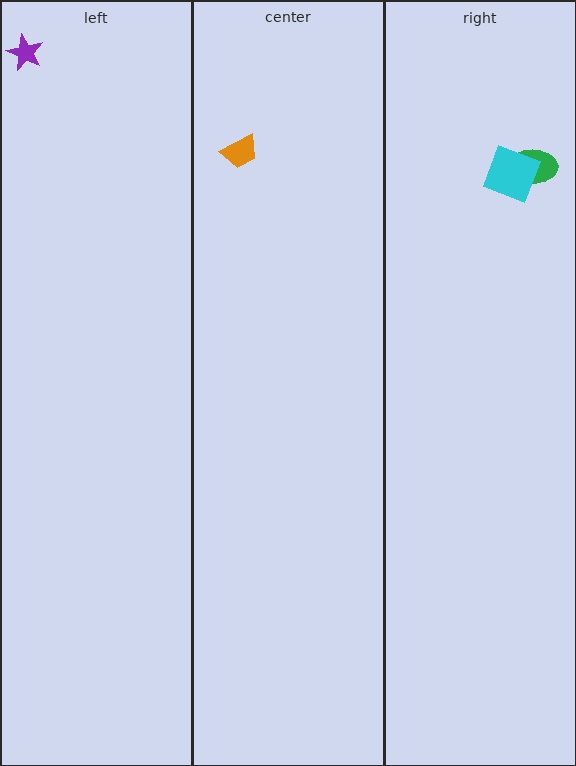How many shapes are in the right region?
2.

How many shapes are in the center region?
1.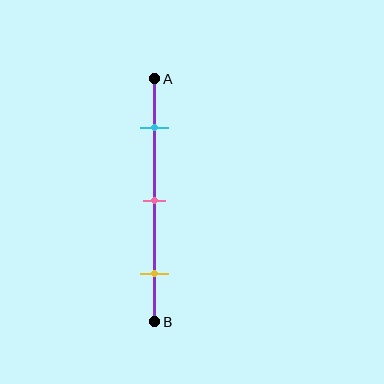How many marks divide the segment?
There are 3 marks dividing the segment.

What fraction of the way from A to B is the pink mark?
The pink mark is approximately 50% (0.5) of the way from A to B.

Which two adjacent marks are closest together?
The cyan and pink marks are the closest adjacent pair.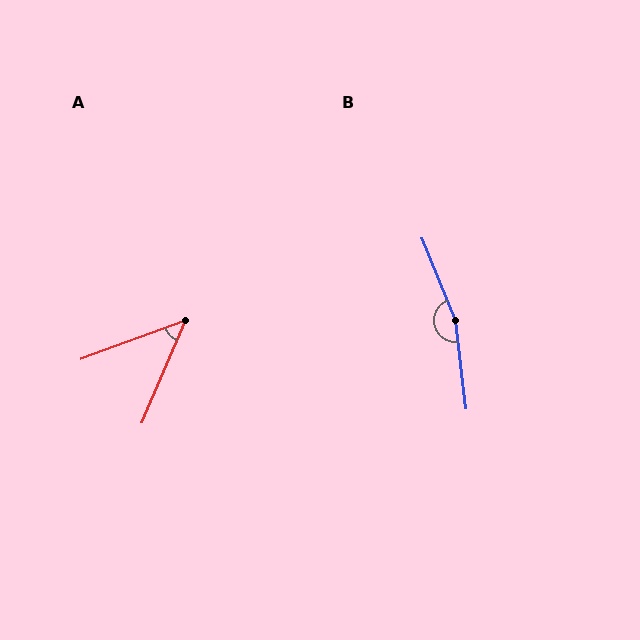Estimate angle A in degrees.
Approximately 47 degrees.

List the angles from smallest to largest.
A (47°), B (165°).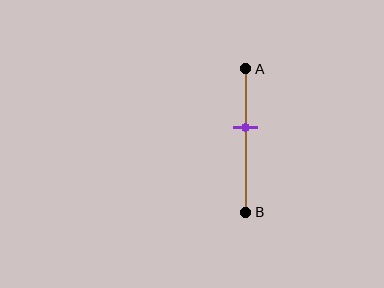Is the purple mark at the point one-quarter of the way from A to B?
No, the mark is at about 40% from A, not at the 25% one-quarter point.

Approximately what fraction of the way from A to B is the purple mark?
The purple mark is approximately 40% of the way from A to B.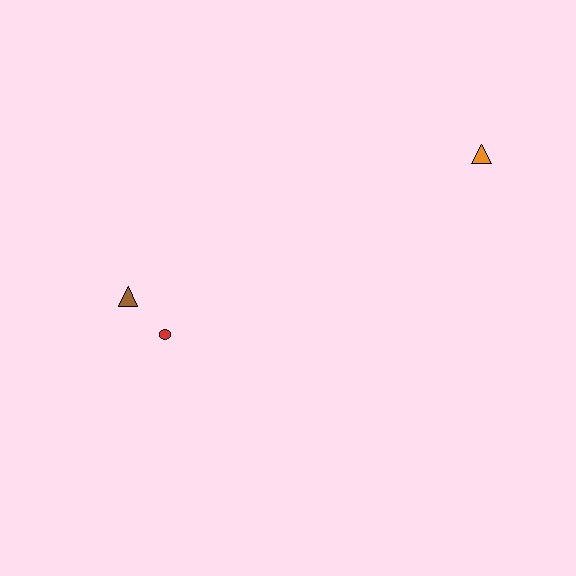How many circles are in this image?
There is 1 circle.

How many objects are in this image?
There are 3 objects.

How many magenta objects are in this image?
There are no magenta objects.